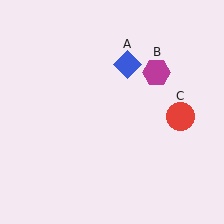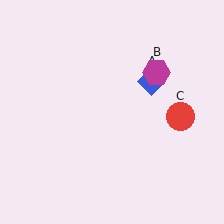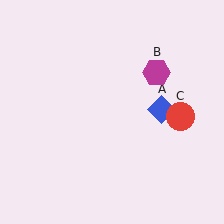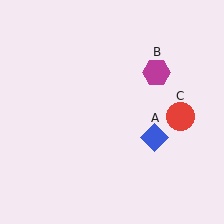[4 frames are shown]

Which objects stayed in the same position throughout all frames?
Magenta hexagon (object B) and red circle (object C) remained stationary.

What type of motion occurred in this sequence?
The blue diamond (object A) rotated clockwise around the center of the scene.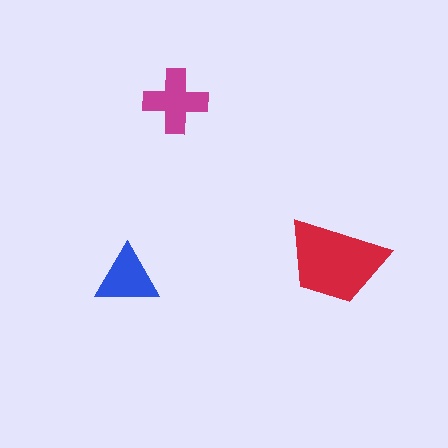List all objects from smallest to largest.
The blue triangle, the magenta cross, the red trapezoid.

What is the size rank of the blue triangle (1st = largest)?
3rd.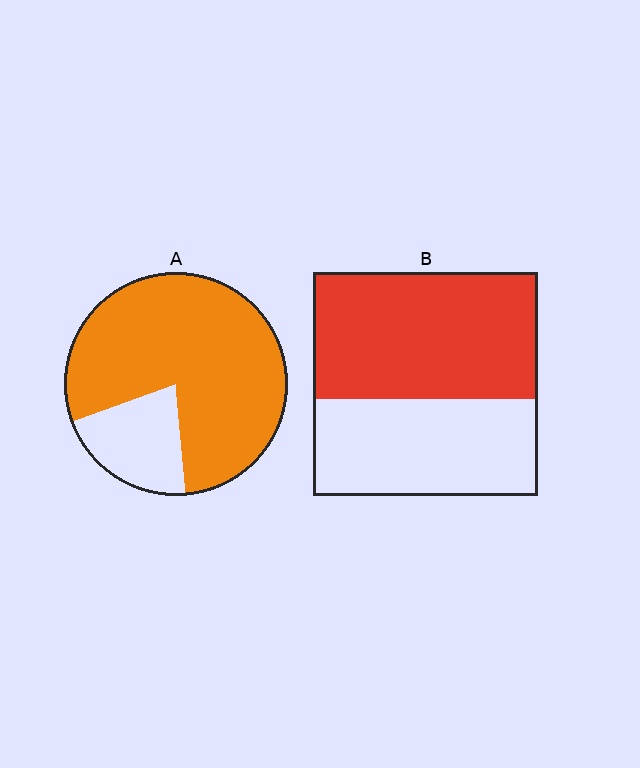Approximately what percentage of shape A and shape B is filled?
A is approximately 80% and B is approximately 55%.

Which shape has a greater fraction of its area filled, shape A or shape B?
Shape A.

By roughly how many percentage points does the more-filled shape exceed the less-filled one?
By roughly 25 percentage points (A over B).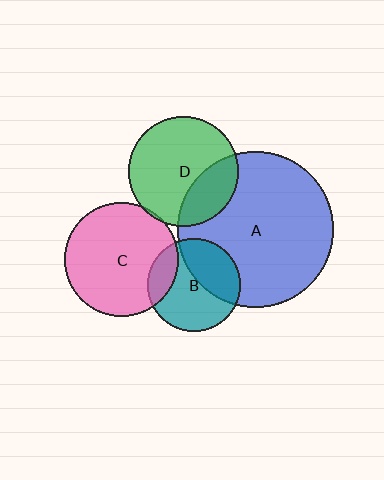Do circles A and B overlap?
Yes.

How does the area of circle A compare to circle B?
Approximately 2.8 times.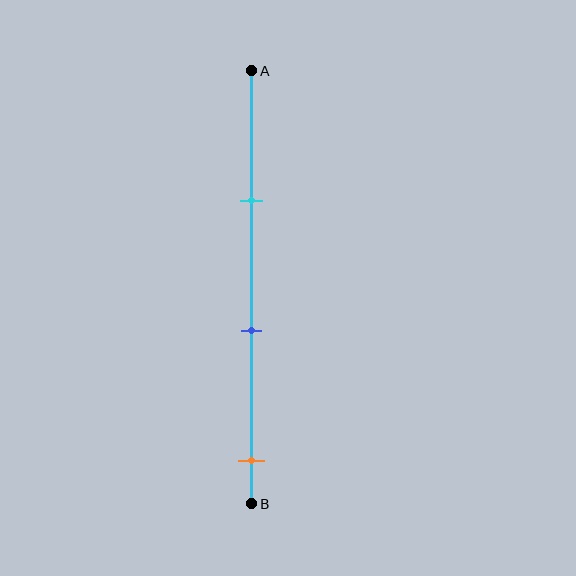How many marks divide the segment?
There are 3 marks dividing the segment.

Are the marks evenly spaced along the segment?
Yes, the marks are approximately evenly spaced.